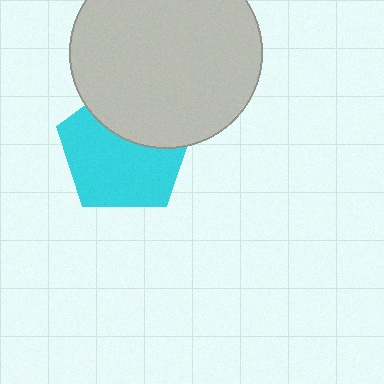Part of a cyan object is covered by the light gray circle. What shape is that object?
It is a pentagon.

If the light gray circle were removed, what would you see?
You would see the complete cyan pentagon.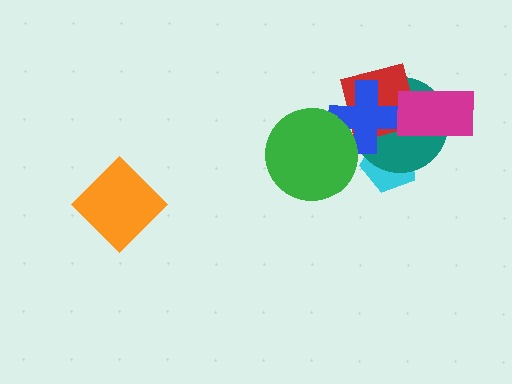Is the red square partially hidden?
Yes, it is partially covered by another shape.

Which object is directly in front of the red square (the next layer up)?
The blue cross is directly in front of the red square.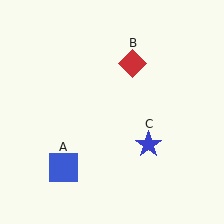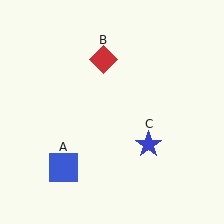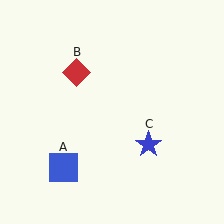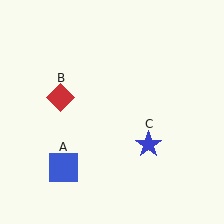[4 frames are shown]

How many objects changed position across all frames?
1 object changed position: red diamond (object B).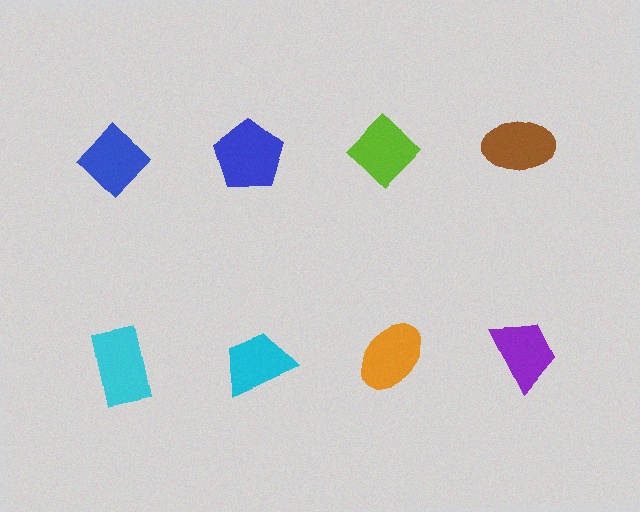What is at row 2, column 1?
A cyan rectangle.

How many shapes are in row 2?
4 shapes.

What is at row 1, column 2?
A blue pentagon.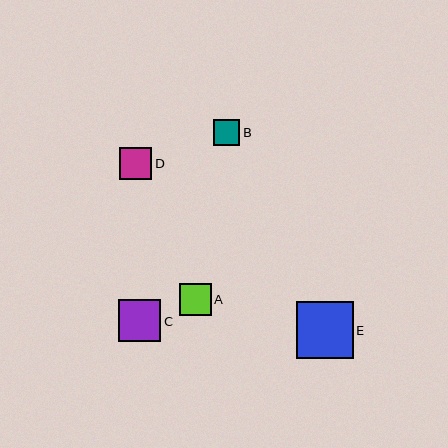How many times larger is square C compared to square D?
Square C is approximately 1.3 times the size of square D.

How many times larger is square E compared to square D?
Square E is approximately 1.7 times the size of square D.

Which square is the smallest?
Square B is the smallest with a size of approximately 26 pixels.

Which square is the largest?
Square E is the largest with a size of approximately 56 pixels.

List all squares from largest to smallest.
From largest to smallest: E, C, D, A, B.